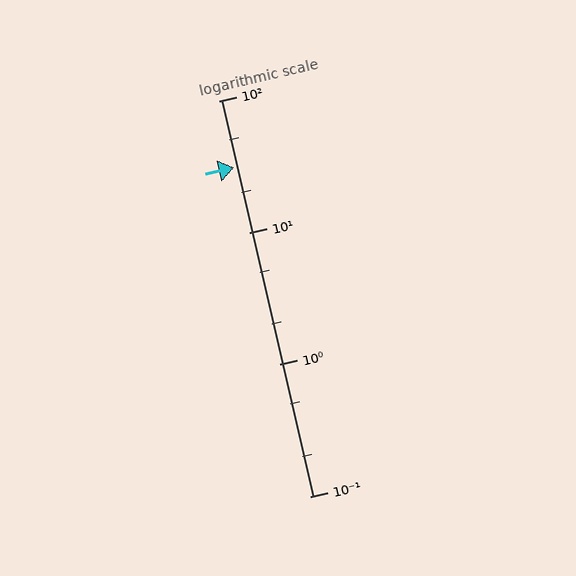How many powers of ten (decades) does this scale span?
The scale spans 3 decades, from 0.1 to 100.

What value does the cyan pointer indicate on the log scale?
The pointer indicates approximately 31.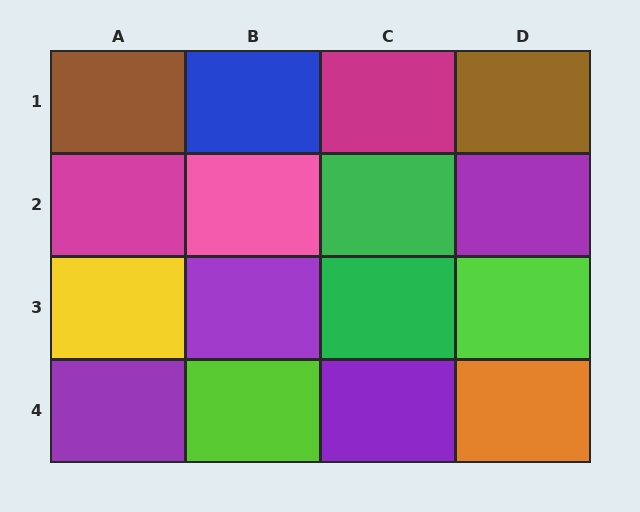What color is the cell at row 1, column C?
Magenta.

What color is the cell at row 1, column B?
Blue.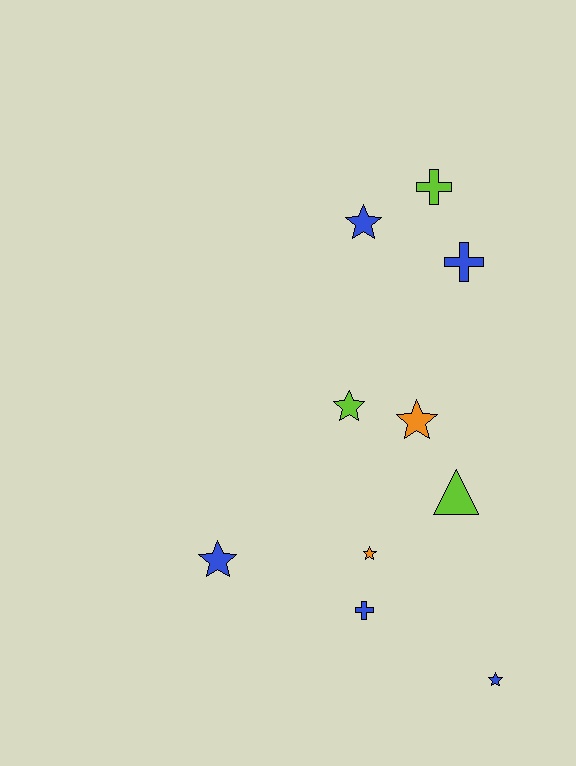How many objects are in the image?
There are 10 objects.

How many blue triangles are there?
There are no blue triangles.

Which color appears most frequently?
Blue, with 5 objects.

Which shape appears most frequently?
Star, with 6 objects.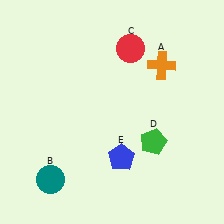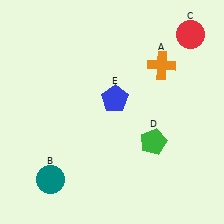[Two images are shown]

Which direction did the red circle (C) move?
The red circle (C) moved right.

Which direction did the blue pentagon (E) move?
The blue pentagon (E) moved up.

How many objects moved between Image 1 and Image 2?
2 objects moved between the two images.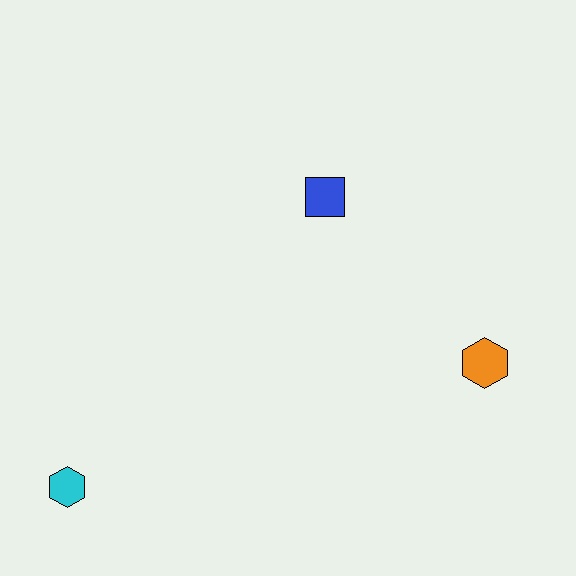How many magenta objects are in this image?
There are no magenta objects.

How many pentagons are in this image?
There are no pentagons.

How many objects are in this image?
There are 3 objects.